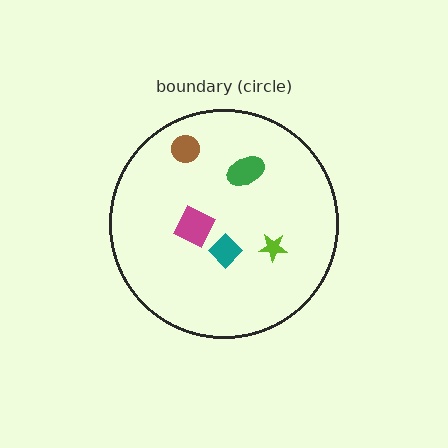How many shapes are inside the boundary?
5 inside, 0 outside.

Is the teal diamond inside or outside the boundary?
Inside.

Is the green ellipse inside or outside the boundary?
Inside.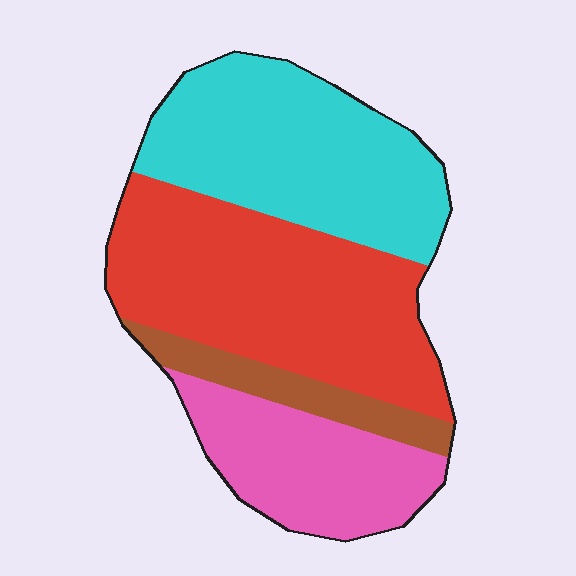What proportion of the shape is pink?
Pink takes up about one fifth (1/5) of the shape.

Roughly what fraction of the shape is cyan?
Cyan takes up about one third (1/3) of the shape.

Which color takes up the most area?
Red, at roughly 40%.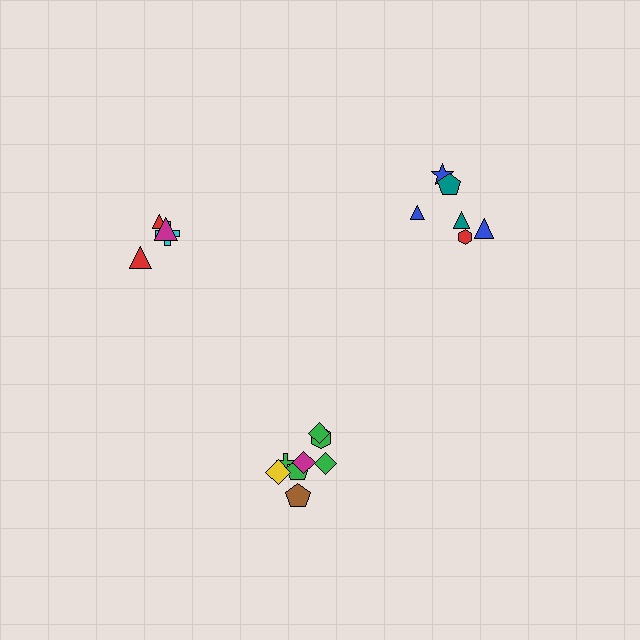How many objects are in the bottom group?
There are 8 objects.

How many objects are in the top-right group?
There are 6 objects.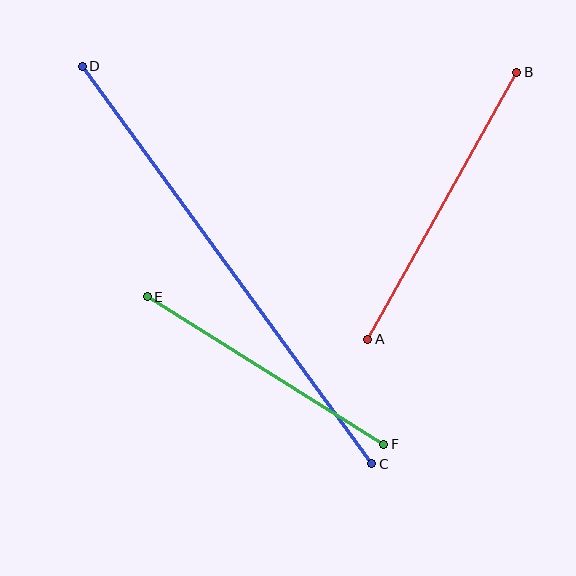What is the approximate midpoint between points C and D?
The midpoint is at approximately (227, 265) pixels.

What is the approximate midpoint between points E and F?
The midpoint is at approximately (266, 371) pixels.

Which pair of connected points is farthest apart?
Points C and D are farthest apart.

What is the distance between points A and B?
The distance is approximately 306 pixels.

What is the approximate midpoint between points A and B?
The midpoint is at approximately (442, 206) pixels.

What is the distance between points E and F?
The distance is approximately 279 pixels.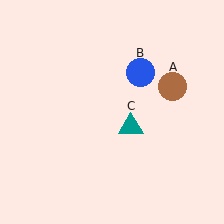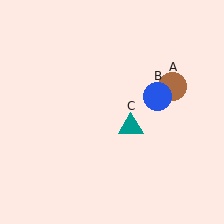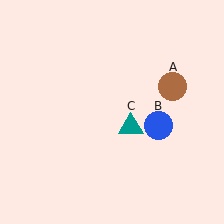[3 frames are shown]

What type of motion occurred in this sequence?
The blue circle (object B) rotated clockwise around the center of the scene.